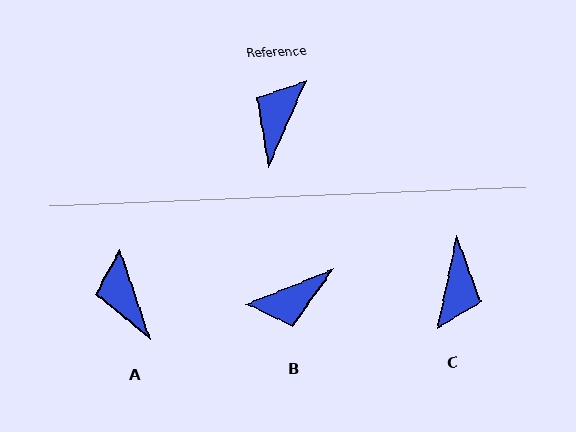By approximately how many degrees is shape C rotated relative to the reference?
Approximately 169 degrees clockwise.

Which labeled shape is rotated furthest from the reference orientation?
C, about 169 degrees away.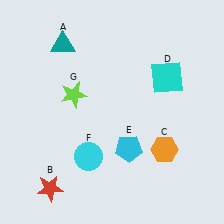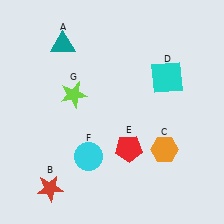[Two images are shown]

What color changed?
The pentagon (E) changed from cyan in Image 1 to red in Image 2.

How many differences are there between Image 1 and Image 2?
There is 1 difference between the two images.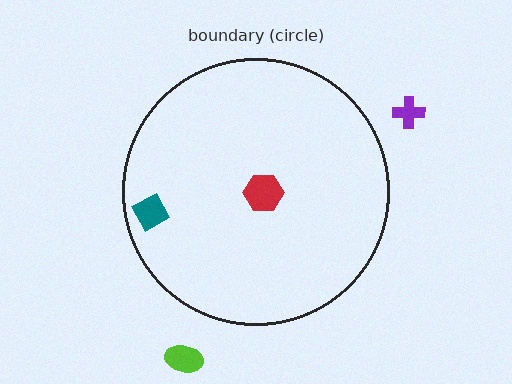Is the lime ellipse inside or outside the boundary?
Outside.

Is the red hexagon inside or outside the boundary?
Inside.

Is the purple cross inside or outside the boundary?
Outside.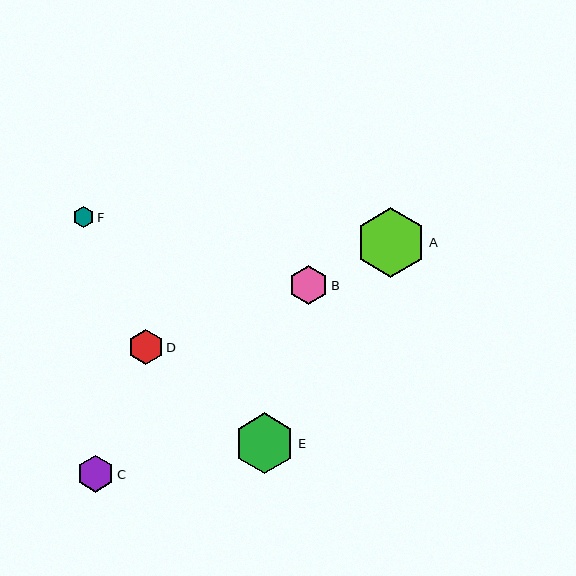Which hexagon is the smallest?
Hexagon F is the smallest with a size of approximately 21 pixels.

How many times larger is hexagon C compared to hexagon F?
Hexagon C is approximately 1.7 times the size of hexagon F.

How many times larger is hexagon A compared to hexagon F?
Hexagon A is approximately 3.2 times the size of hexagon F.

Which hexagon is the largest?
Hexagon A is the largest with a size of approximately 69 pixels.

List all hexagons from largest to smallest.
From largest to smallest: A, E, B, C, D, F.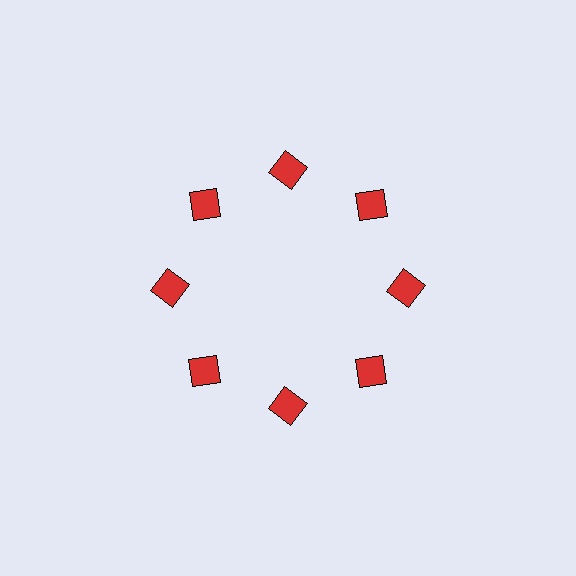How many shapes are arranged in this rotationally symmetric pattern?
There are 8 shapes, arranged in 8 groups of 1.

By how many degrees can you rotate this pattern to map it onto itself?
The pattern maps onto itself every 45 degrees of rotation.